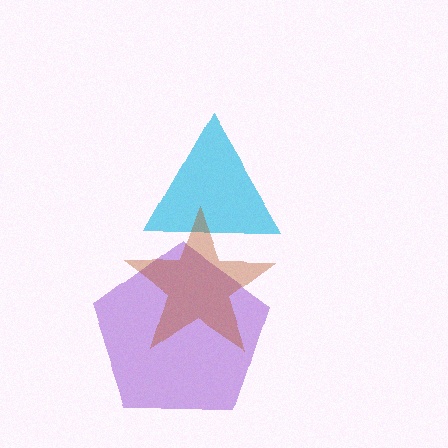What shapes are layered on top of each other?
The layered shapes are: a purple pentagon, a cyan triangle, a brown star.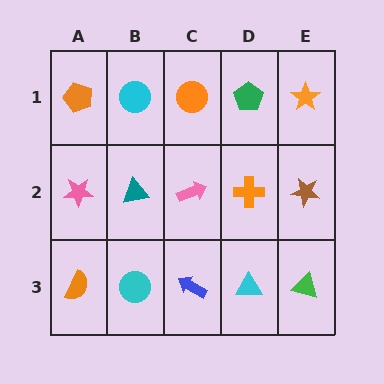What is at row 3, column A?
An orange semicircle.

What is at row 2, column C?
A pink arrow.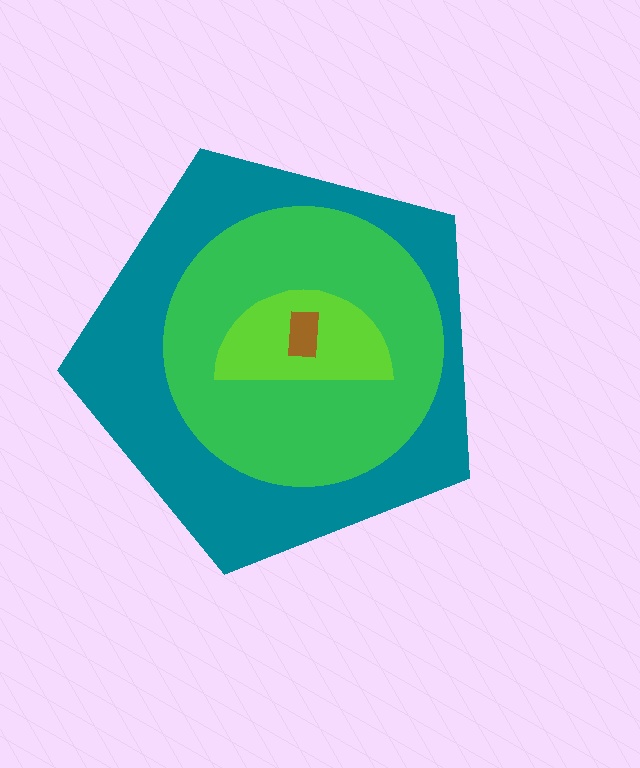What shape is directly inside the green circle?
The lime semicircle.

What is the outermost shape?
The teal pentagon.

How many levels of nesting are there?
4.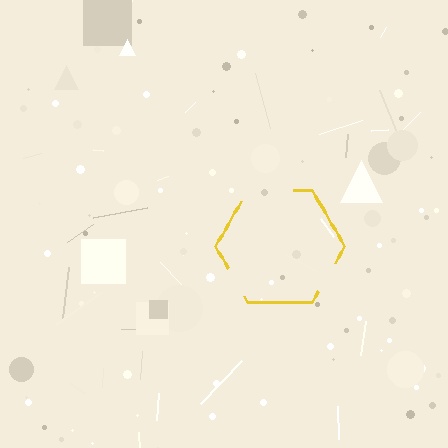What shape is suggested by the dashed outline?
The dashed outline suggests a hexagon.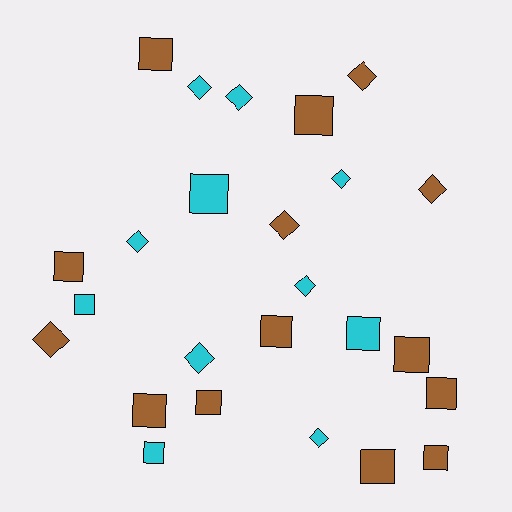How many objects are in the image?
There are 25 objects.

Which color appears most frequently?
Brown, with 14 objects.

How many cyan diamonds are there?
There are 7 cyan diamonds.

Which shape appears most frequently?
Square, with 14 objects.